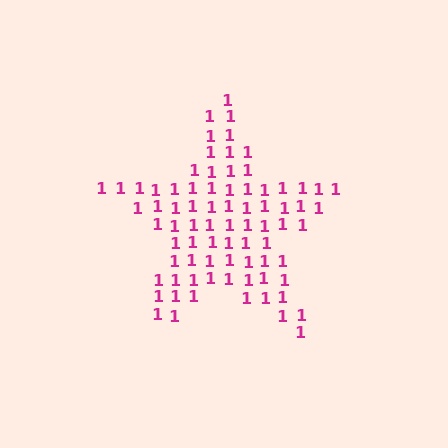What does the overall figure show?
The overall figure shows a star.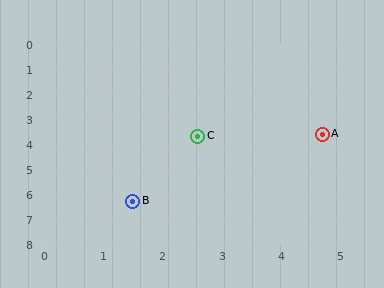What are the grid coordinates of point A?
Point A is at approximately (4.7, 3.6).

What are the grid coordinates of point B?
Point B is at approximately (1.5, 6.3).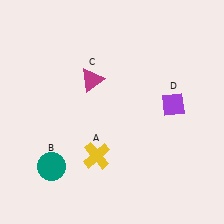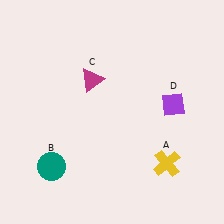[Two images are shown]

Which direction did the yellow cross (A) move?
The yellow cross (A) moved right.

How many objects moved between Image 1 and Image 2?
1 object moved between the two images.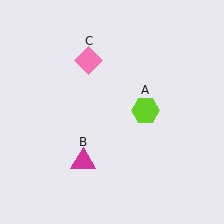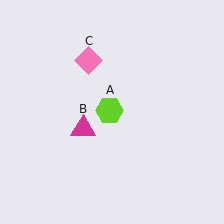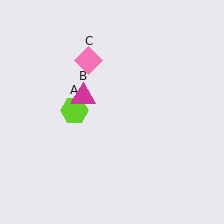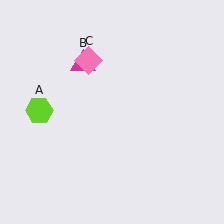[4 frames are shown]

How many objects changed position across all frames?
2 objects changed position: lime hexagon (object A), magenta triangle (object B).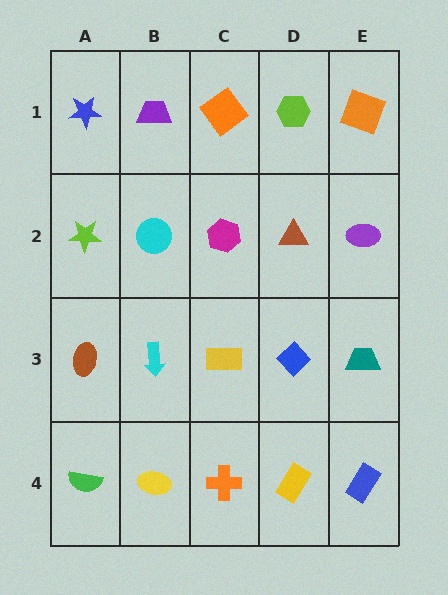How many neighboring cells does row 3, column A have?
3.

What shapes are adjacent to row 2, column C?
An orange diamond (row 1, column C), a yellow rectangle (row 3, column C), a cyan circle (row 2, column B), a brown triangle (row 2, column D).